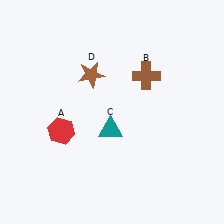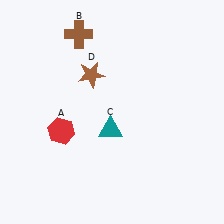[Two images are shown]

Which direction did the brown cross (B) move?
The brown cross (B) moved left.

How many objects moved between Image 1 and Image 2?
1 object moved between the two images.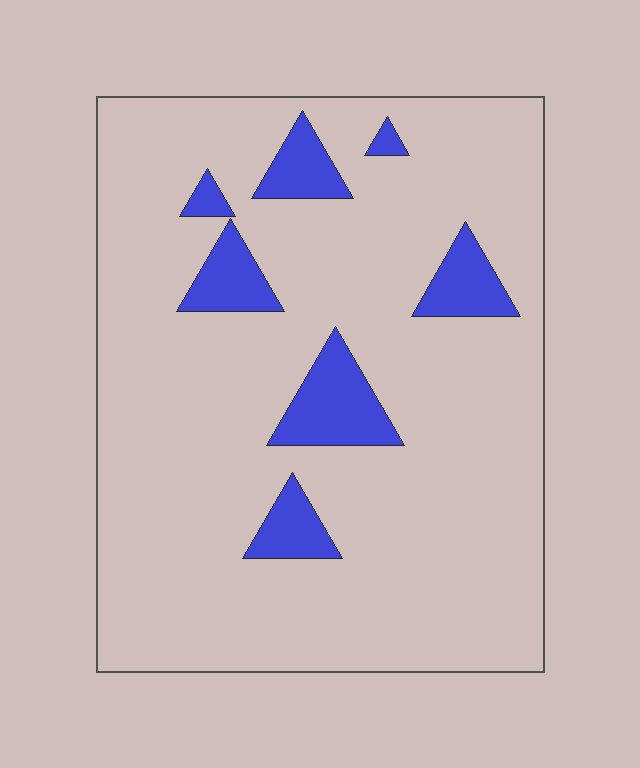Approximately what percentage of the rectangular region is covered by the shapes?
Approximately 10%.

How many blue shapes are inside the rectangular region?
7.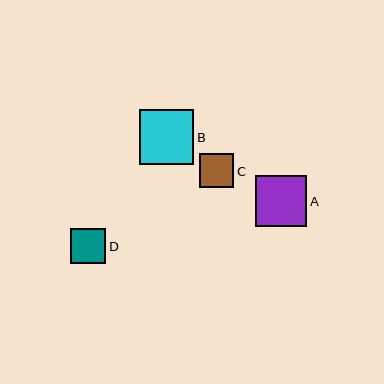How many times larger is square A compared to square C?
Square A is approximately 1.5 times the size of square C.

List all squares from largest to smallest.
From largest to smallest: B, A, D, C.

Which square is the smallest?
Square C is the smallest with a size of approximately 34 pixels.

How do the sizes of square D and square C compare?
Square D and square C are approximately the same size.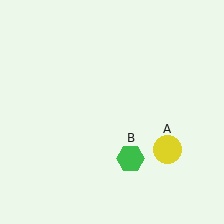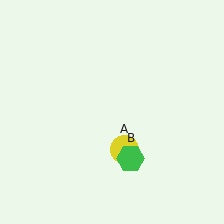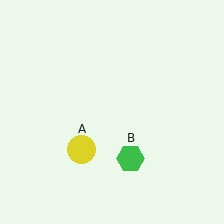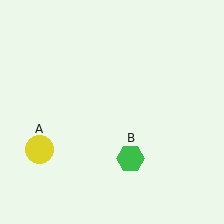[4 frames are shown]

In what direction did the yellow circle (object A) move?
The yellow circle (object A) moved left.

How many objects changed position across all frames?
1 object changed position: yellow circle (object A).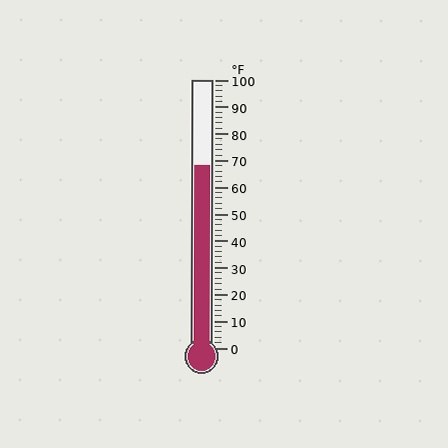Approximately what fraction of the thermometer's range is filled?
The thermometer is filled to approximately 70% of its range.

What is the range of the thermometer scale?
The thermometer scale ranges from 0°F to 100°F.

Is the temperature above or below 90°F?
The temperature is below 90°F.